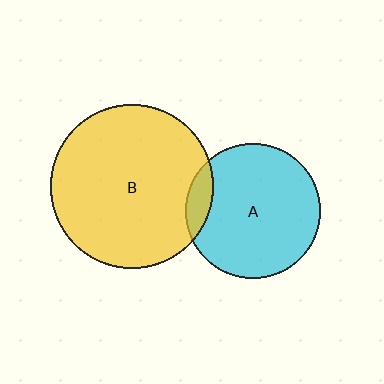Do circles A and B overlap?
Yes.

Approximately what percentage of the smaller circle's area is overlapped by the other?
Approximately 10%.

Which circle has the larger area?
Circle B (yellow).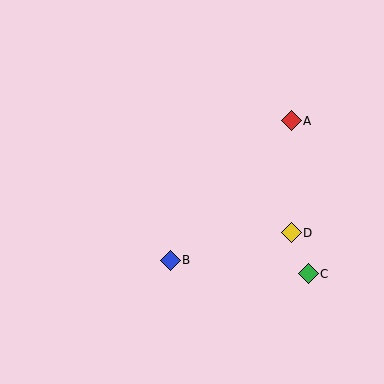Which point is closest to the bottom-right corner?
Point C is closest to the bottom-right corner.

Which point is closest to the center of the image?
Point B at (170, 260) is closest to the center.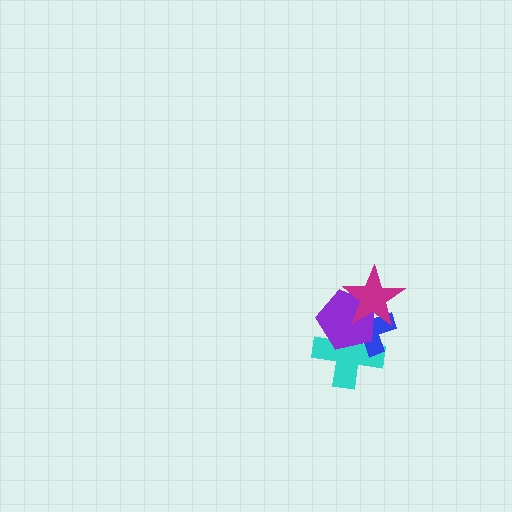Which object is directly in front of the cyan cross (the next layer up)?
The blue cross is directly in front of the cyan cross.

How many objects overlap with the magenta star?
3 objects overlap with the magenta star.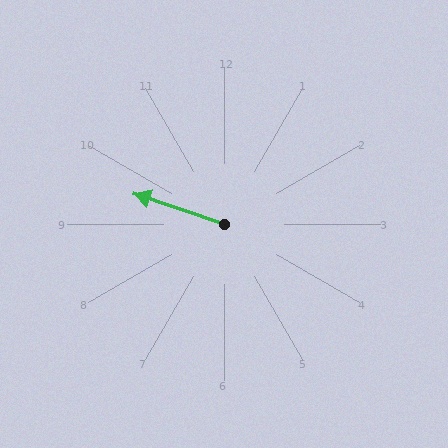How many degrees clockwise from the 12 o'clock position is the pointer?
Approximately 289 degrees.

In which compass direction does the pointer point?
West.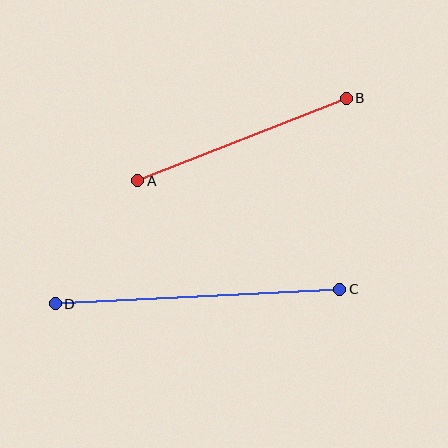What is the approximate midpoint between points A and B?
The midpoint is at approximately (242, 139) pixels.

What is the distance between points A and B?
The distance is approximately 224 pixels.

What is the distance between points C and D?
The distance is approximately 285 pixels.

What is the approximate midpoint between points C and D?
The midpoint is at approximately (198, 297) pixels.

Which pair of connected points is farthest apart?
Points C and D are farthest apart.